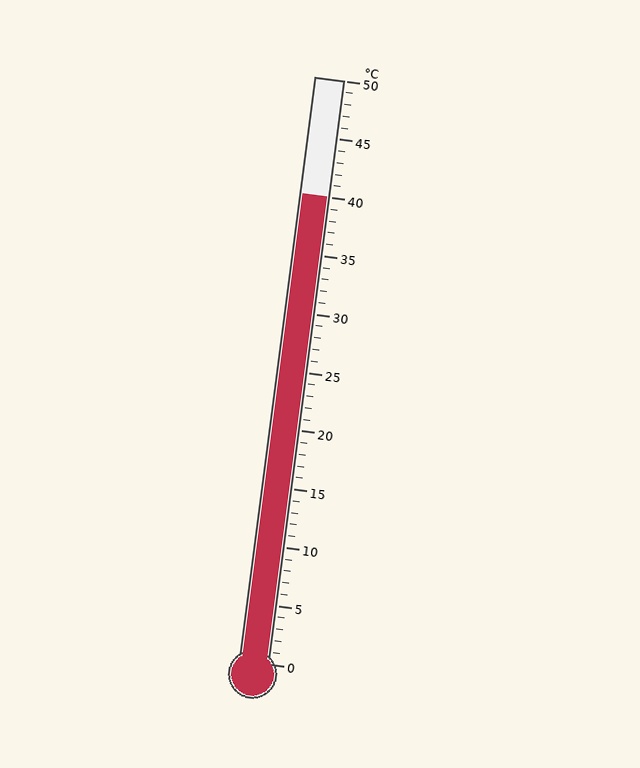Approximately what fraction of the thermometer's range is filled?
The thermometer is filled to approximately 80% of its range.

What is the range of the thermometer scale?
The thermometer scale ranges from 0°C to 50°C.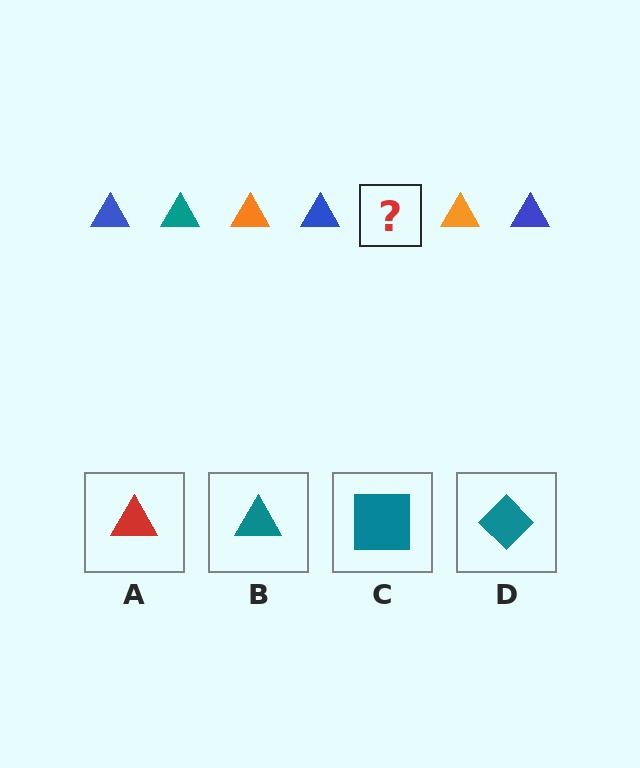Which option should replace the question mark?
Option B.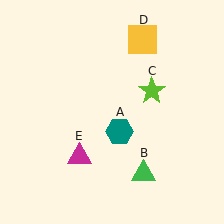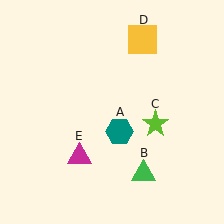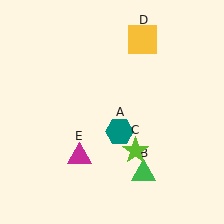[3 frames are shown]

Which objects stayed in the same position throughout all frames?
Teal hexagon (object A) and green triangle (object B) and yellow square (object D) and magenta triangle (object E) remained stationary.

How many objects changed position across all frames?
1 object changed position: lime star (object C).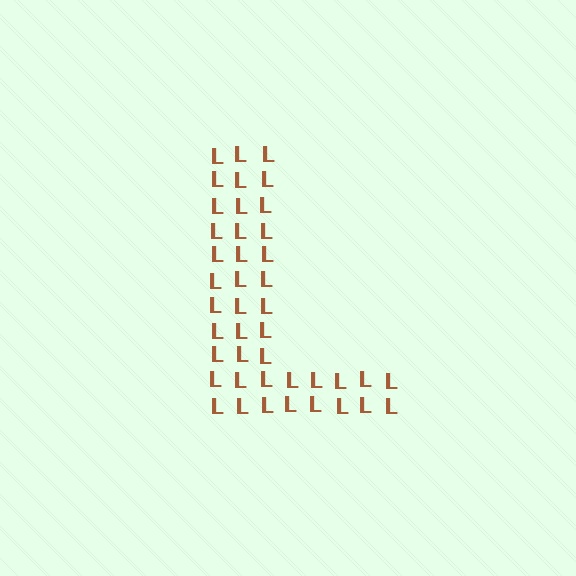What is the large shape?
The large shape is the letter L.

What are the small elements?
The small elements are letter L's.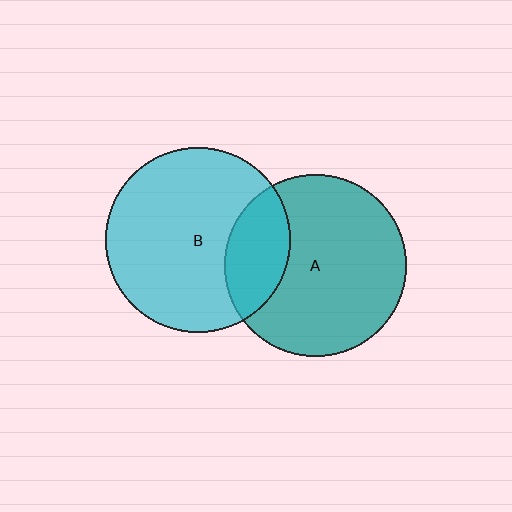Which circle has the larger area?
Circle B (cyan).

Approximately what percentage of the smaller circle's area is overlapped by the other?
Approximately 25%.